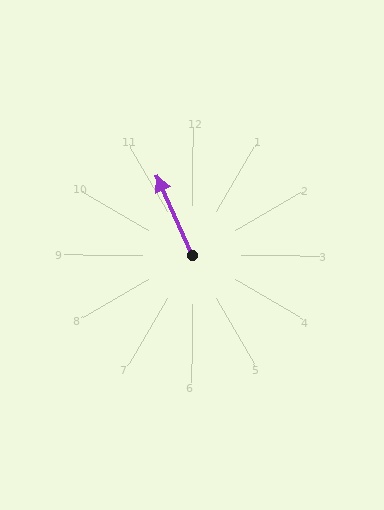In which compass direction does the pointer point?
Northwest.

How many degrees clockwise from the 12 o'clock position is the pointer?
Approximately 336 degrees.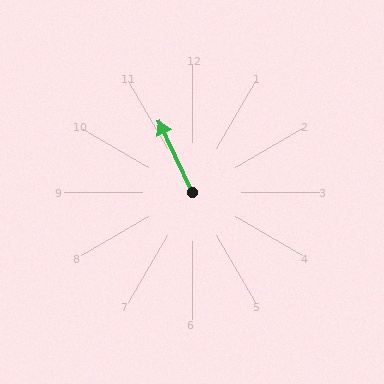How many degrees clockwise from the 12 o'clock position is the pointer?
Approximately 335 degrees.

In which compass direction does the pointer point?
Northwest.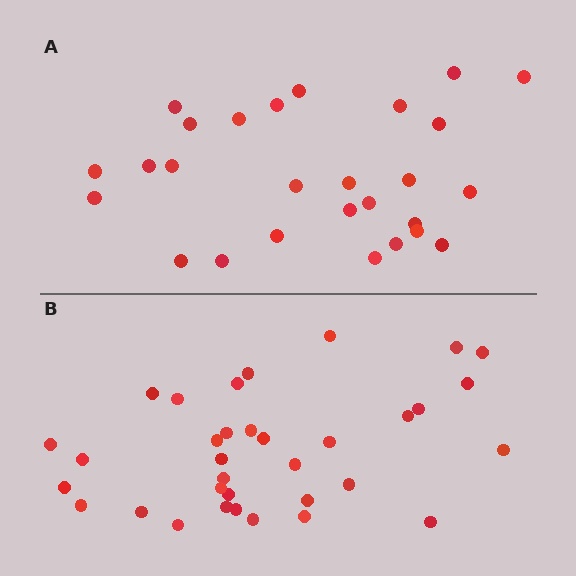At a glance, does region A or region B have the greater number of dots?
Region B (the bottom region) has more dots.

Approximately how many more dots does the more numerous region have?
Region B has roughly 8 or so more dots than region A.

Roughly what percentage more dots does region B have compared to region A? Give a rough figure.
About 25% more.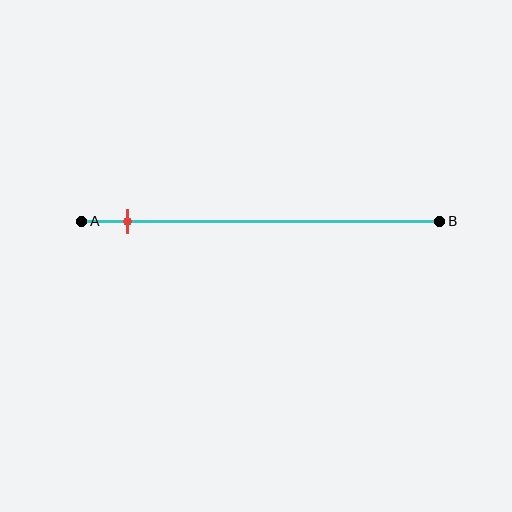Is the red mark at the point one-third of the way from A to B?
No, the mark is at about 15% from A, not at the 33% one-third point.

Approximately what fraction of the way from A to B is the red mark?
The red mark is approximately 15% of the way from A to B.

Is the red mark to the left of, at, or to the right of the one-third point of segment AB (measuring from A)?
The red mark is to the left of the one-third point of segment AB.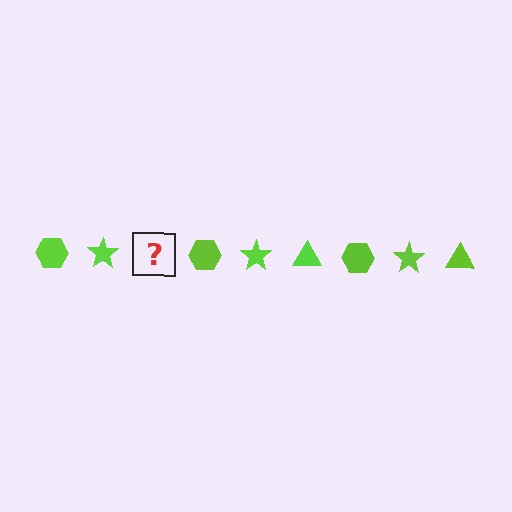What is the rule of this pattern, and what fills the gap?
The rule is that the pattern cycles through hexagon, star, triangle shapes in lime. The gap should be filled with a lime triangle.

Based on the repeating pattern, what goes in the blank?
The blank should be a lime triangle.